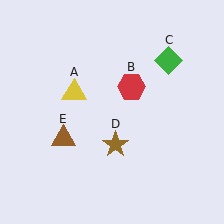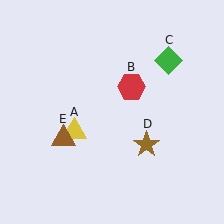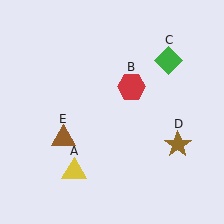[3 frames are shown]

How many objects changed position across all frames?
2 objects changed position: yellow triangle (object A), brown star (object D).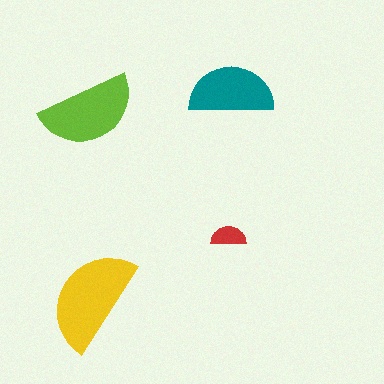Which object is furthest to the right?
The teal semicircle is rightmost.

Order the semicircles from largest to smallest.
the yellow one, the lime one, the teal one, the red one.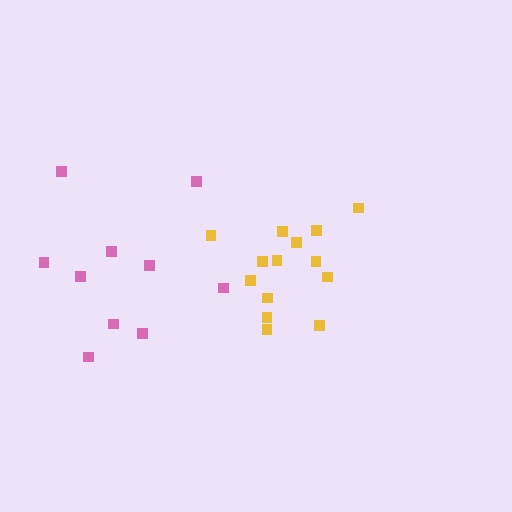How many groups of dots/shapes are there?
There are 2 groups.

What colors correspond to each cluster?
The clusters are colored: yellow, pink.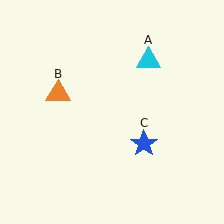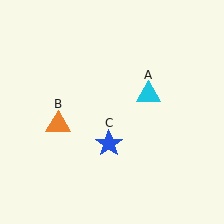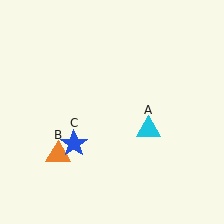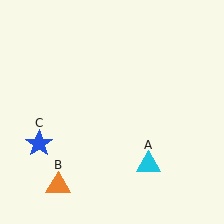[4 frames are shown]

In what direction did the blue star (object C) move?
The blue star (object C) moved left.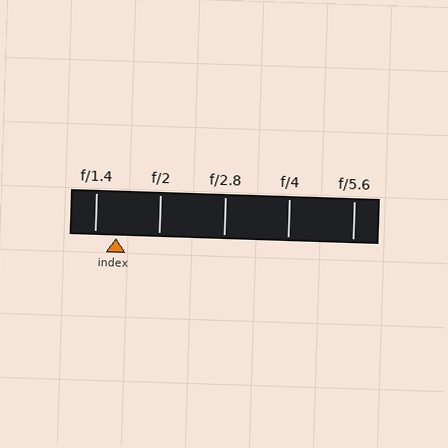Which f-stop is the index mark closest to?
The index mark is closest to f/1.4.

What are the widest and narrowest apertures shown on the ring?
The widest aperture shown is f/1.4 and the narrowest is f/5.6.